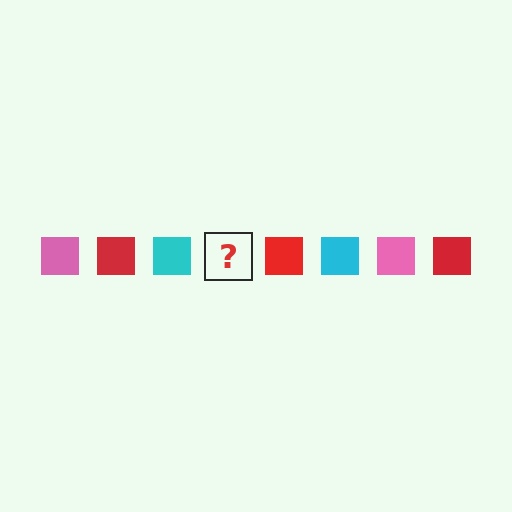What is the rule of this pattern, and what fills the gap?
The rule is that the pattern cycles through pink, red, cyan squares. The gap should be filled with a pink square.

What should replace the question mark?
The question mark should be replaced with a pink square.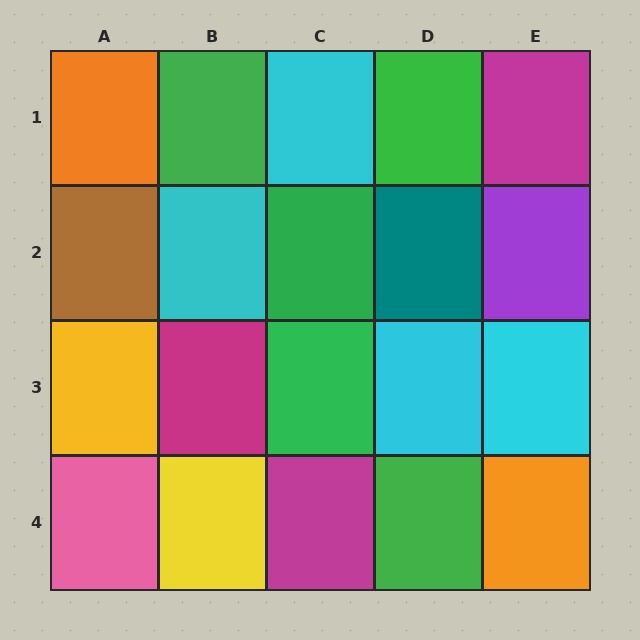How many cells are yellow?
2 cells are yellow.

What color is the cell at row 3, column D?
Cyan.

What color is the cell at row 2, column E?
Purple.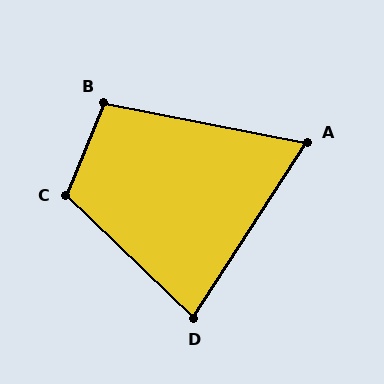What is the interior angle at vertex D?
Approximately 79 degrees (acute).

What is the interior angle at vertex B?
Approximately 101 degrees (obtuse).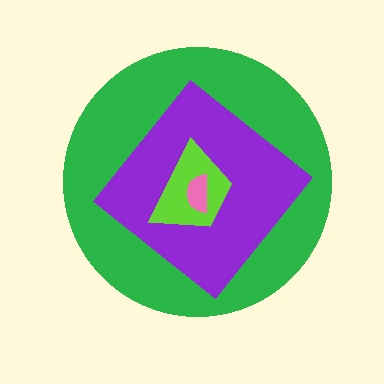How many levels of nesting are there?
4.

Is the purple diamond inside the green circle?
Yes.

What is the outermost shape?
The green circle.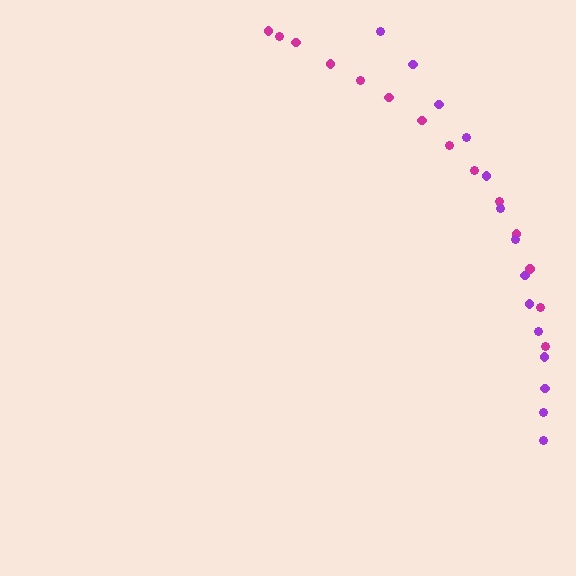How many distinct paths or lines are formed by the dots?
There are 2 distinct paths.